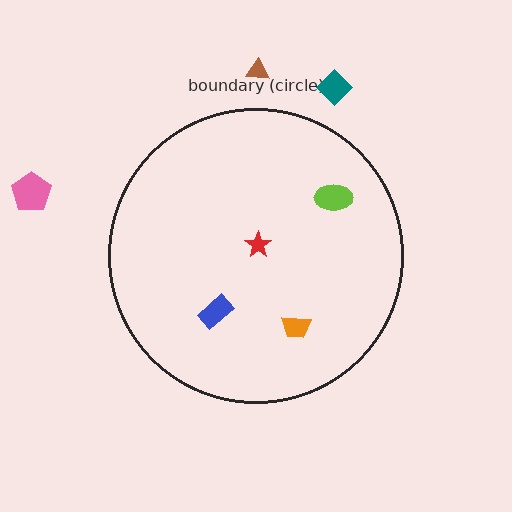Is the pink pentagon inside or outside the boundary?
Outside.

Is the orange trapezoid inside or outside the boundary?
Inside.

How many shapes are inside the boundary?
4 inside, 3 outside.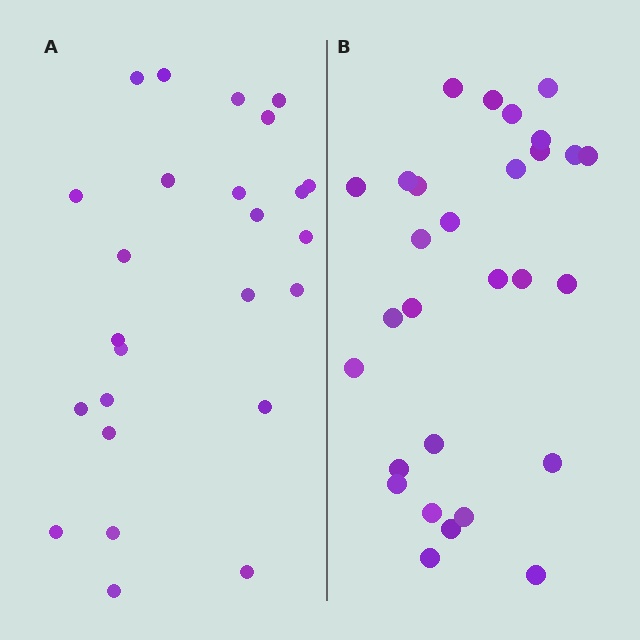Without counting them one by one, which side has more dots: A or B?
Region B (the right region) has more dots.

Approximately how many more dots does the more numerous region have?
Region B has about 4 more dots than region A.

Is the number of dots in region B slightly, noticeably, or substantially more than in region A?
Region B has only slightly more — the two regions are fairly close. The ratio is roughly 1.2 to 1.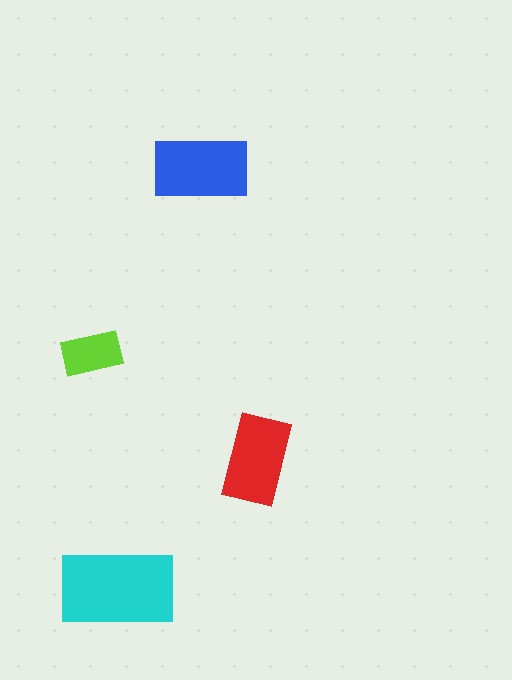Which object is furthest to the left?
The lime rectangle is leftmost.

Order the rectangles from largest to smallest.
the cyan one, the blue one, the red one, the lime one.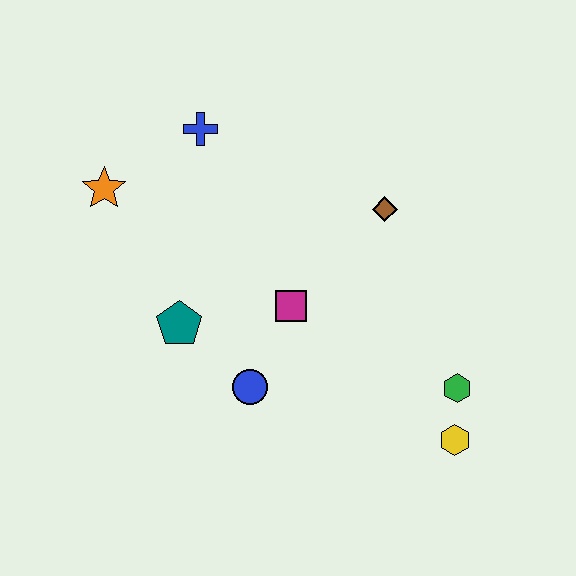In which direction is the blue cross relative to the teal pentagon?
The blue cross is above the teal pentagon.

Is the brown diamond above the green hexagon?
Yes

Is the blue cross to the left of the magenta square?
Yes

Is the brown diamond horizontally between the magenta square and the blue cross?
No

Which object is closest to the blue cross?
The orange star is closest to the blue cross.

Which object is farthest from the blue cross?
The yellow hexagon is farthest from the blue cross.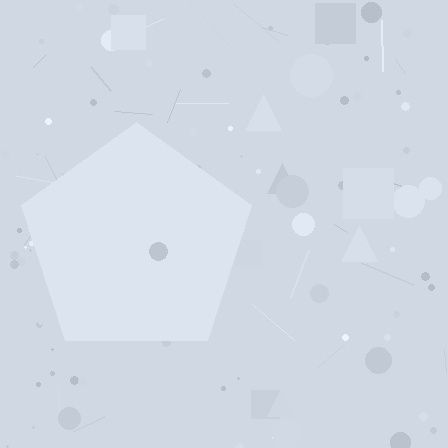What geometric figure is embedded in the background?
A pentagon is embedded in the background.